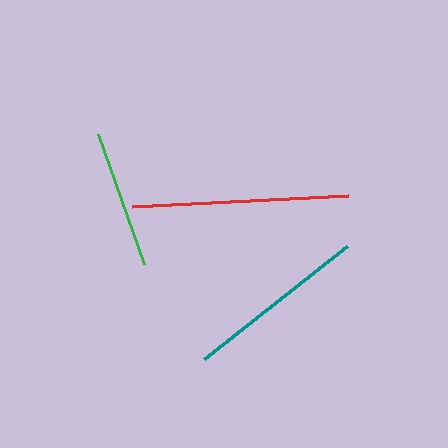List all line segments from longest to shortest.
From longest to shortest: red, teal, green.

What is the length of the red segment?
The red segment is approximately 216 pixels long.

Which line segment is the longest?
The red line is the longest at approximately 216 pixels.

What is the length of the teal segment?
The teal segment is approximately 183 pixels long.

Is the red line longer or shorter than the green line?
The red line is longer than the green line.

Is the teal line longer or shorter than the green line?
The teal line is longer than the green line.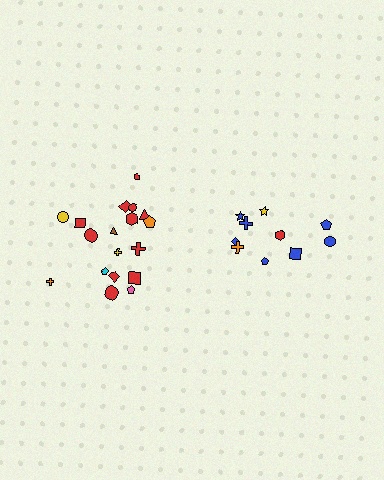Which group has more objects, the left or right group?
The left group.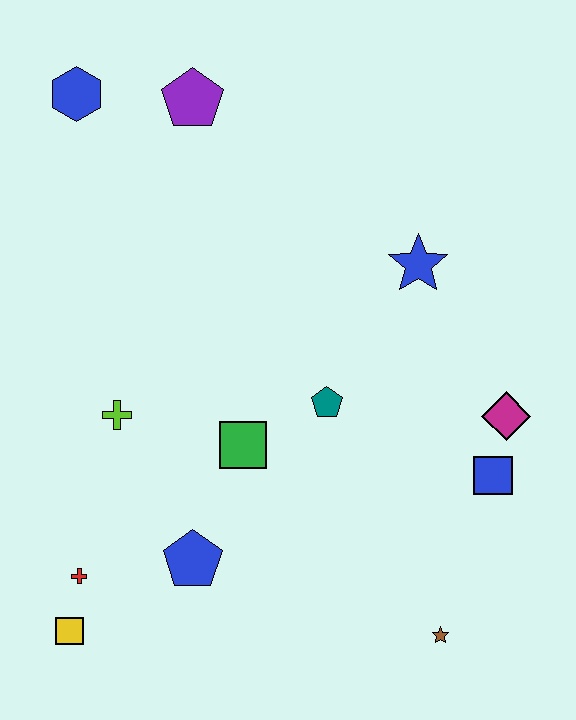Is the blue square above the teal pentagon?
No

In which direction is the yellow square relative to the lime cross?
The yellow square is below the lime cross.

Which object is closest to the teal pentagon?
The green square is closest to the teal pentagon.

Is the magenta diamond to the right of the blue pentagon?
Yes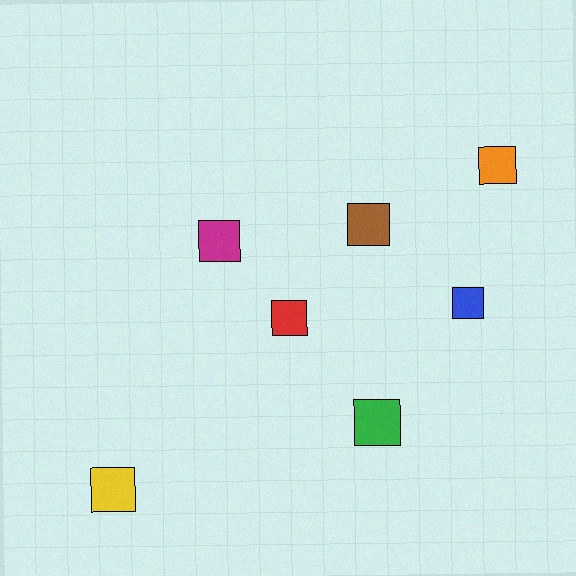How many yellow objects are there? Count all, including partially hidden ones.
There is 1 yellow object.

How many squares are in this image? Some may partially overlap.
There are 7 squares.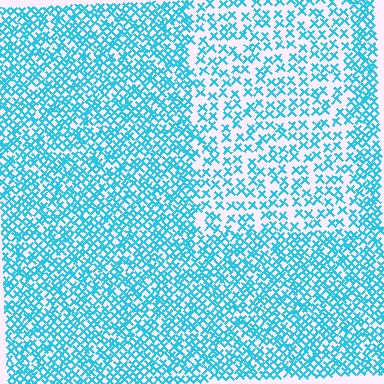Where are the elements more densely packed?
The elements are more densely packed outside the rectangle boundary.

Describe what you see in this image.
The image contains small cyan elements arranged at two different densities. A rectangle-shaped region is visible where the elements are less densely packed than the surrounding area.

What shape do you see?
I see a rectangle.